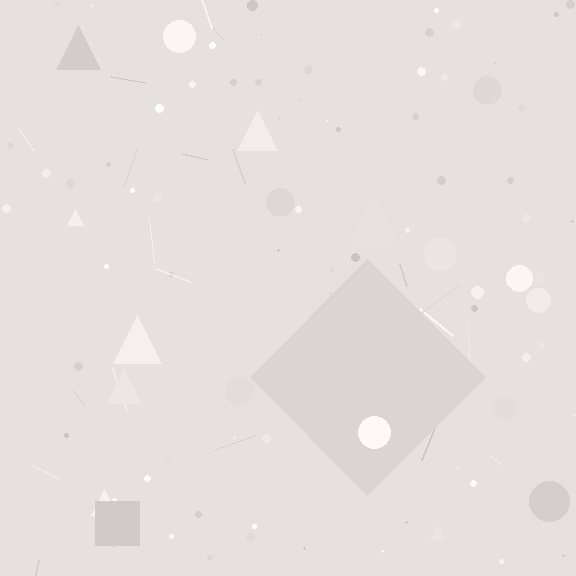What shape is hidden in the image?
A diamond is hidden in the image.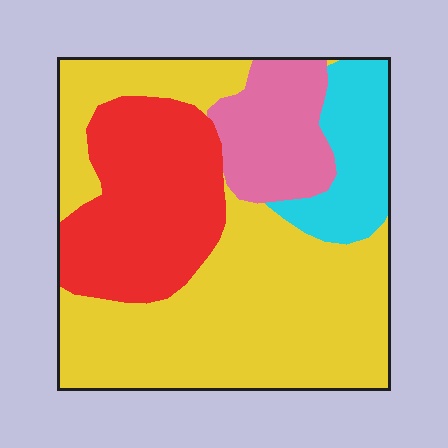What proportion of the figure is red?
Red takes up less than a quarter of the figure.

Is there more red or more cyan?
Red.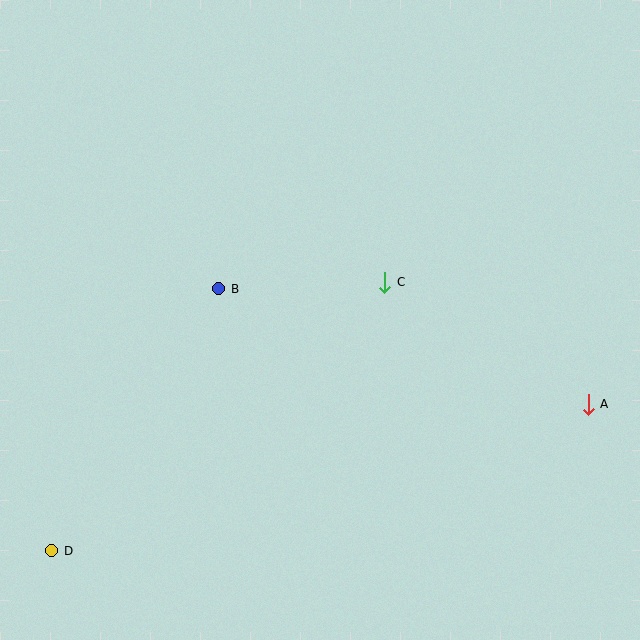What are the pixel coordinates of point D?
Point D is at (52, 551).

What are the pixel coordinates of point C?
Point C is at (385, 282).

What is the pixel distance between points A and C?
The distance between A and C is 237 pixels.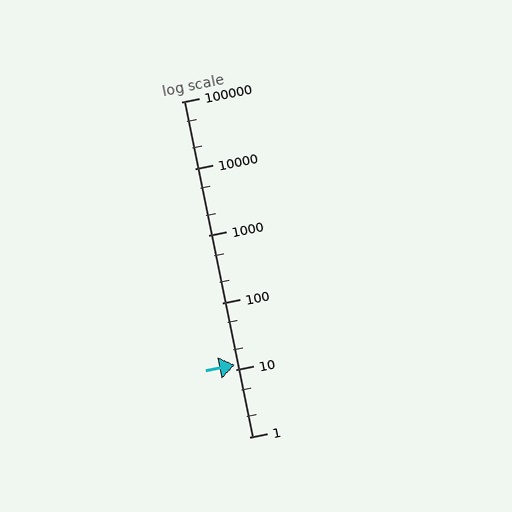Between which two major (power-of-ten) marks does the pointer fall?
The pointer is between 10 and 100.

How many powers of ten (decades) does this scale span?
The scale spans 5 decades, from 1 to 100000.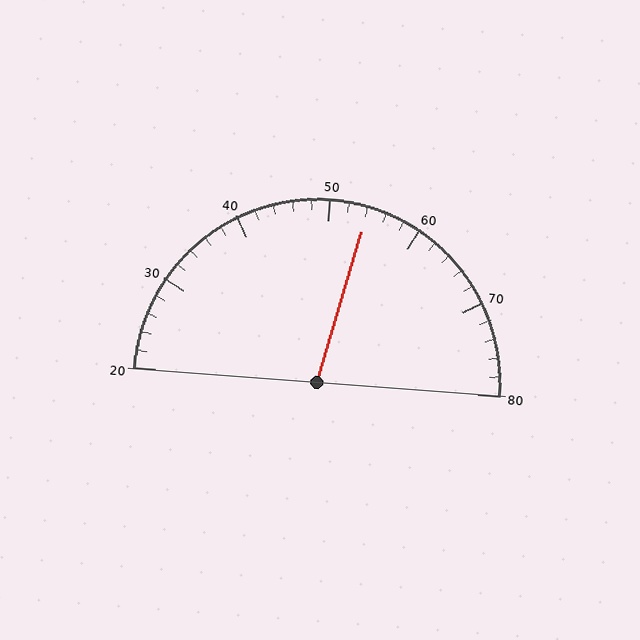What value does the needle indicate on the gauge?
The needle indicates approximately 54.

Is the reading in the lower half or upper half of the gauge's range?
The reading is in the upper half of the range (20 to 80).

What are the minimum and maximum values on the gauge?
The gauge ranges from 20 to 80.